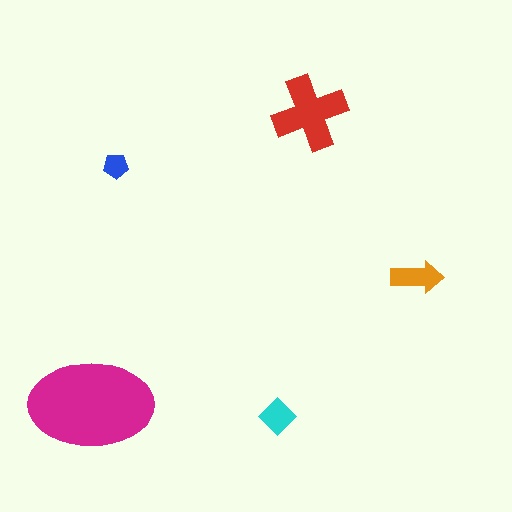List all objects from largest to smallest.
The magenta ellipse, the red cross, the orange arrow, the cyan diamond, the blue pentagon.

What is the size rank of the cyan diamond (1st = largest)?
4th.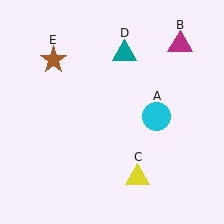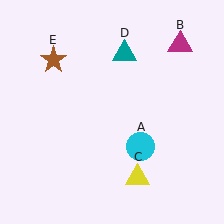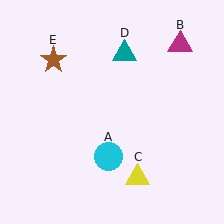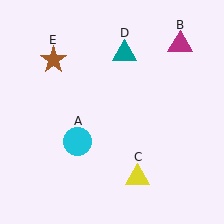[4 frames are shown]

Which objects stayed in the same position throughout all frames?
Magenta triangle (object B) and yellow triangle (object C) and teal triangle (object D) and brown star (object E) remained stationary.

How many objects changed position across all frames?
1 object changed position: cyan circle (object A).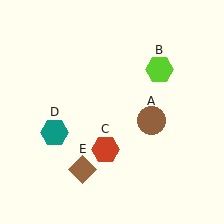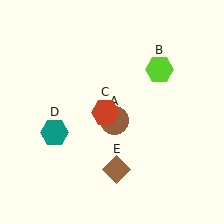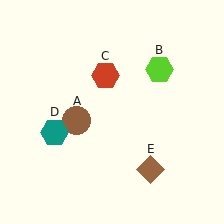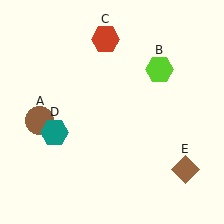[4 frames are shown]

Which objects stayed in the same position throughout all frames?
Lime hexagon (object B) and teal hexagon (object D) remained stationary.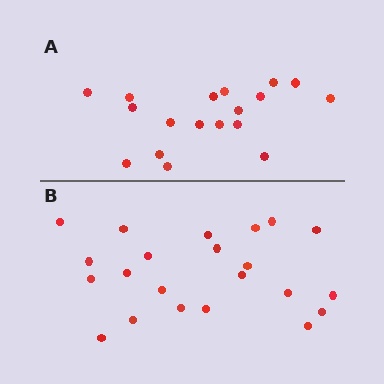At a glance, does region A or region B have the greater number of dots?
Region B (the bottom region) has more dots.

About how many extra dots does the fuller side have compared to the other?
Region B has about 4 more dots than region A.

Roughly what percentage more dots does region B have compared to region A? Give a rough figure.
About 20% more.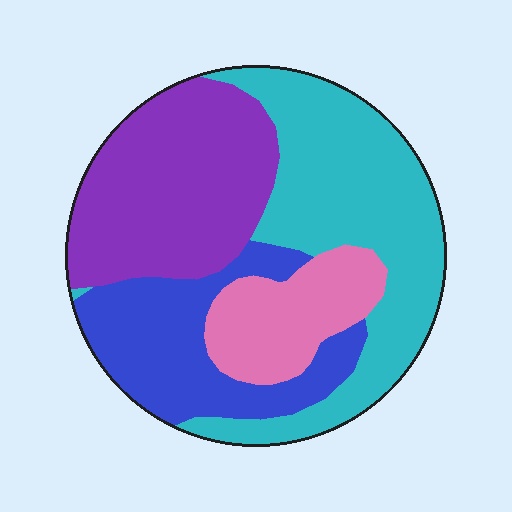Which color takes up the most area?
Cyan, at roughly 35%.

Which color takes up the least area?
Pink, at roughly 15%.